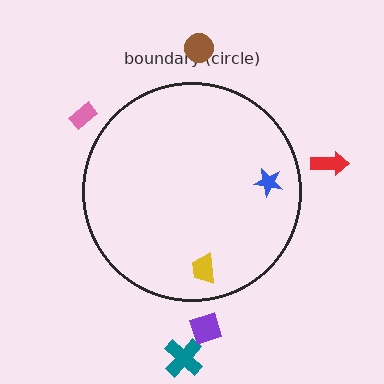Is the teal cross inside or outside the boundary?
Outside.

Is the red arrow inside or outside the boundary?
Outside.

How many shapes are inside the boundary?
2 inside, 5 outside.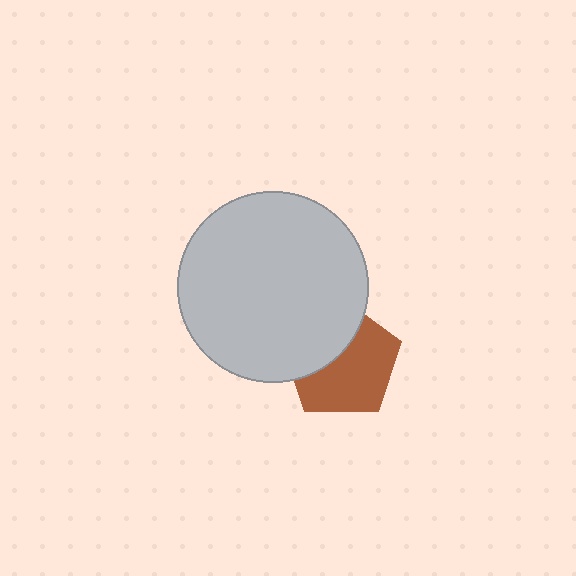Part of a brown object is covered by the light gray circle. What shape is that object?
It is a pentagon.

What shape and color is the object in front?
The object in front is a light gray circle.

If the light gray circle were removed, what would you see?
You would see the complete brown pentagon.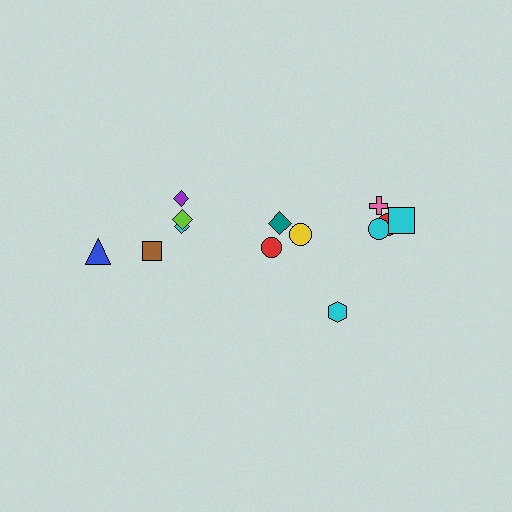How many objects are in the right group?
There are 8 objects.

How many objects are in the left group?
There are 5 objects.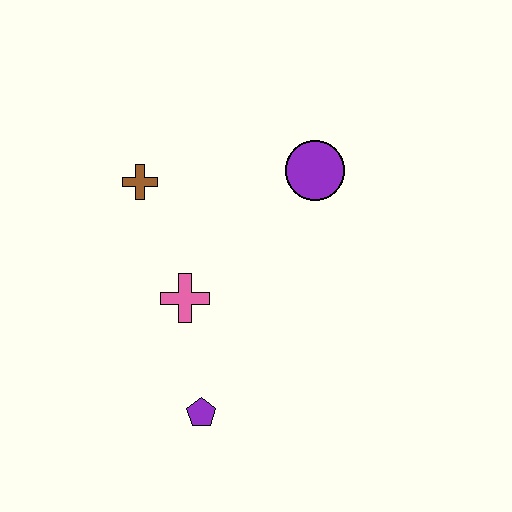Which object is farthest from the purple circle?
The purple pentagon is farthest from the purple circle.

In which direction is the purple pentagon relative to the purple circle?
The purple pentagon is below the purple circle.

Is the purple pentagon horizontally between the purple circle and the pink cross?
Yes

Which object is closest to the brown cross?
The pink cross is closest to the brown cross.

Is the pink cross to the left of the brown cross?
No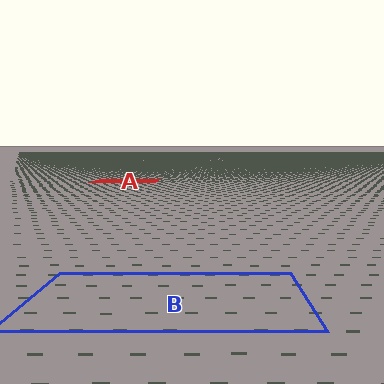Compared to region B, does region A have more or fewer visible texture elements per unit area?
Region A has more texture elements per unit area — they are packed more densely because it is farther away.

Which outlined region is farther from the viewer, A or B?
Region A is farther from the viewer — the texture elements inside it appear smaller and more densely packed.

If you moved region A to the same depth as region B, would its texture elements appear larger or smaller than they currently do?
They would appear larger. At a closer depth, the same texture elements are projected at a bigger on-screen size.